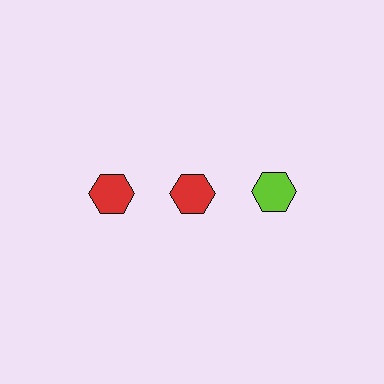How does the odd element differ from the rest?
It has a different color: lime instead of red.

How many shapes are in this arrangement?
There are 3 shapes arranged in a grid pattern.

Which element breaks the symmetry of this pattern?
The lime hexagon in the top row, center column breaks the symmetry. All other shapes are red hexagons.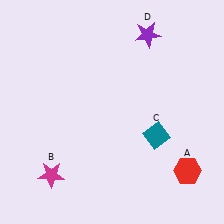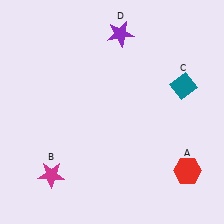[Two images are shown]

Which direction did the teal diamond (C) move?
The teal diamond (C) moved up.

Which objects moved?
The objects that moved are: the teal diamond (C), the purple star (D).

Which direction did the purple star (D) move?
The purple star (D) moved left.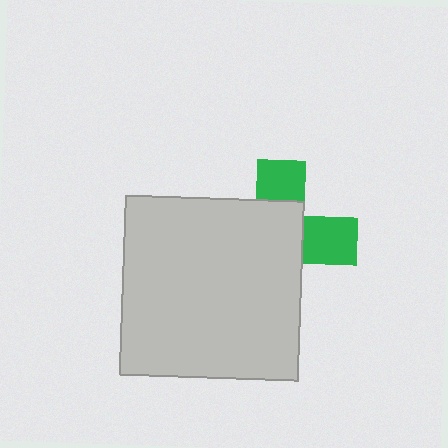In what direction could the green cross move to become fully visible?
The green cross could move toward the upper-right. That would shift it out from behind the light gray square entirely.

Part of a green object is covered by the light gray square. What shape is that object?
It is a cross.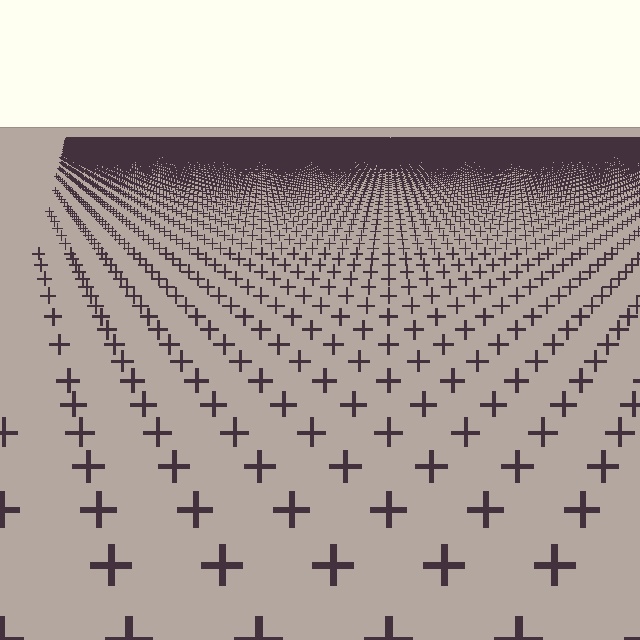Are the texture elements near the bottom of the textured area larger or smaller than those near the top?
Larger. Near the bottom, elements are closer to the viewer and appear at a bigger on-screen size.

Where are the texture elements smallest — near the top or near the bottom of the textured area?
Near the top.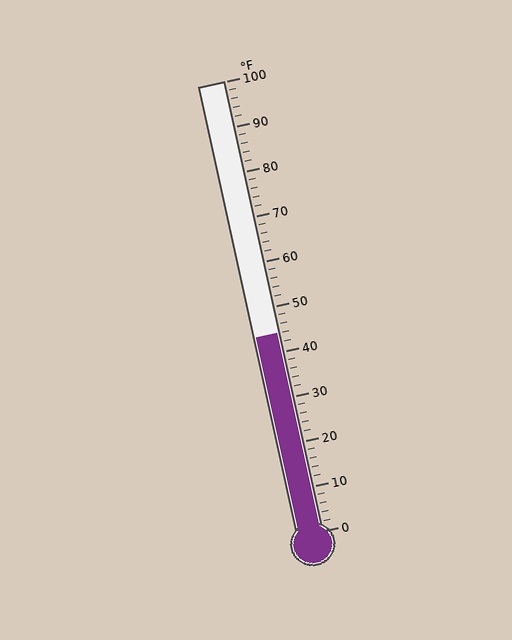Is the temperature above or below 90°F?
The temperature is below 90°F.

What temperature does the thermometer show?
The thermometer shows approximately 44°F.